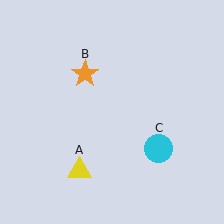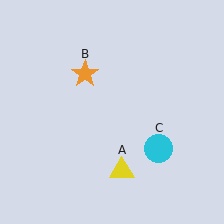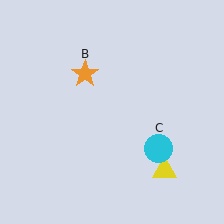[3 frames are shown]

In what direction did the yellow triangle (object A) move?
The yellow triangle (object A) moved right.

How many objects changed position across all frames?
1 object changed position: yellow triangle (object A).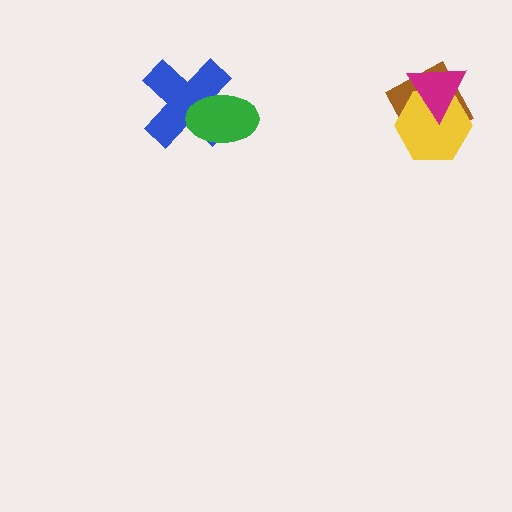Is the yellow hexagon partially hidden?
Yes, it is partially covered by another shape.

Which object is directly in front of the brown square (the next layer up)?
The yellow hexagon is directly in front of the brown square.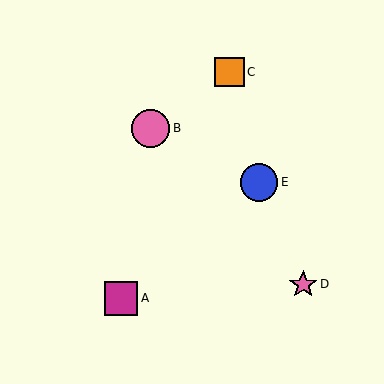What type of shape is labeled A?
Shape A is a magenta square.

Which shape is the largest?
The pink circle (labeled B) is the largest.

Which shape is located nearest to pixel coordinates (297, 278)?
The pink star (labeled D) at (303, 284) is nearest to that location.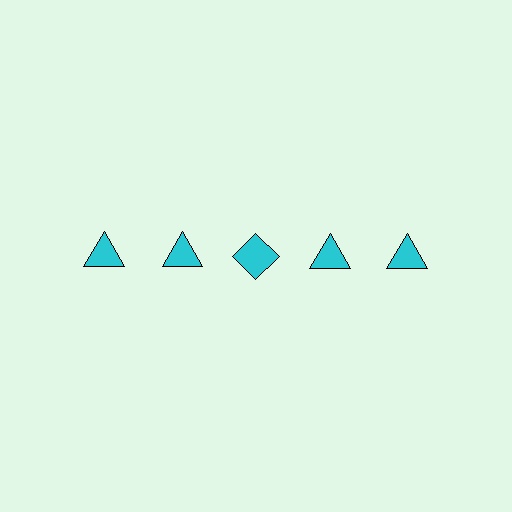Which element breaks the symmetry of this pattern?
The cyan diamond in the top row, center column breaks the symmetry. All other shapes are cyan triangles.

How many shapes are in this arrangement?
There are 5 shapes arranged in a grid pattern.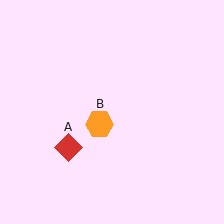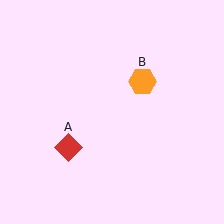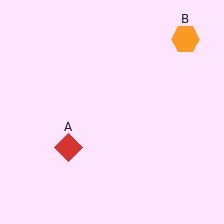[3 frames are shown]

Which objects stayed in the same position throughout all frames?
Red diamond (object A) remained stationary.